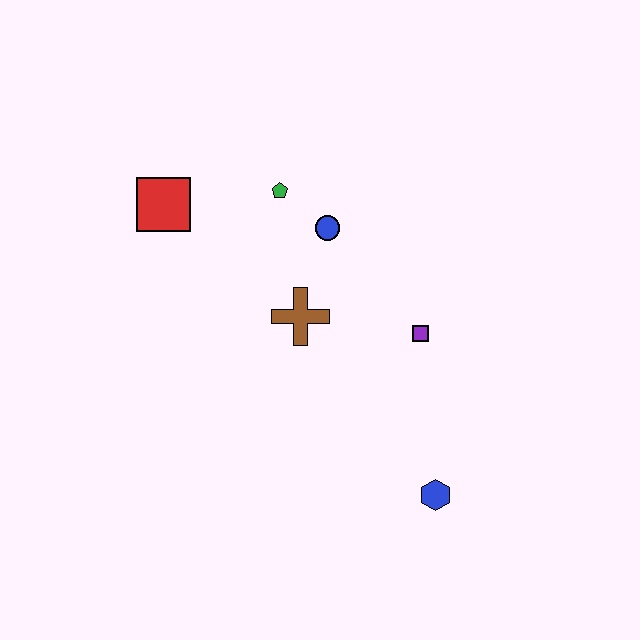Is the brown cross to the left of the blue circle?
Yes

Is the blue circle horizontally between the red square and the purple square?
Yes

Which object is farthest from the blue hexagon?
The red square is farthest from the blue hexagon.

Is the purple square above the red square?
No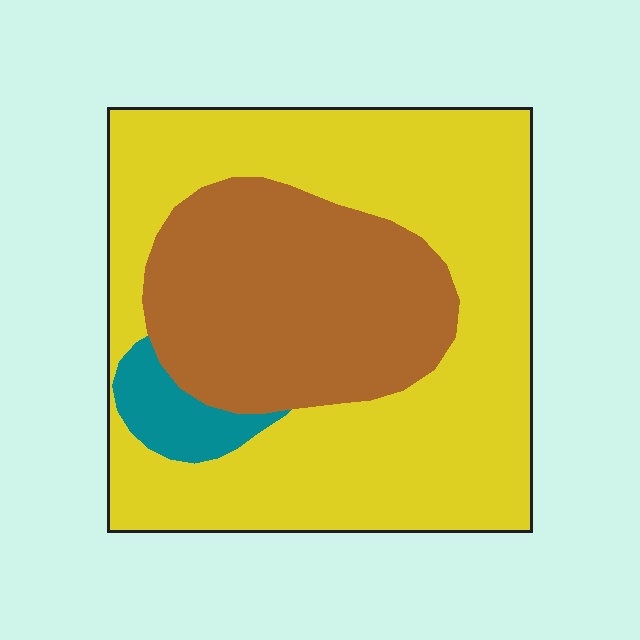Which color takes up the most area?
Yellow, at roughly 65%.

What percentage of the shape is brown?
Brown covers roughly 30% of the shape.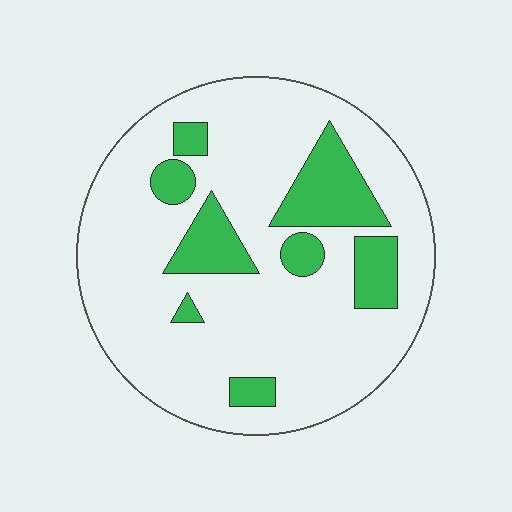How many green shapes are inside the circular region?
8.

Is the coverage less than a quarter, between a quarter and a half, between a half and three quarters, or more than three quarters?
Less than a quarter.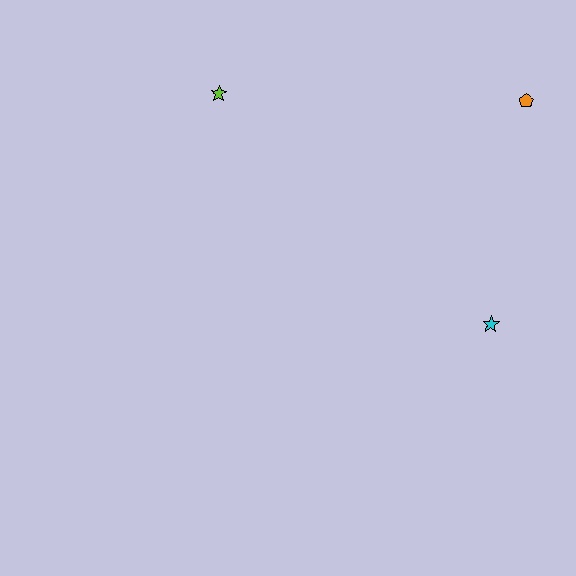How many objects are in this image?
There are 3 objects.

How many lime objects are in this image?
There is 1 lime object.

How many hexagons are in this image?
There are no hexagons.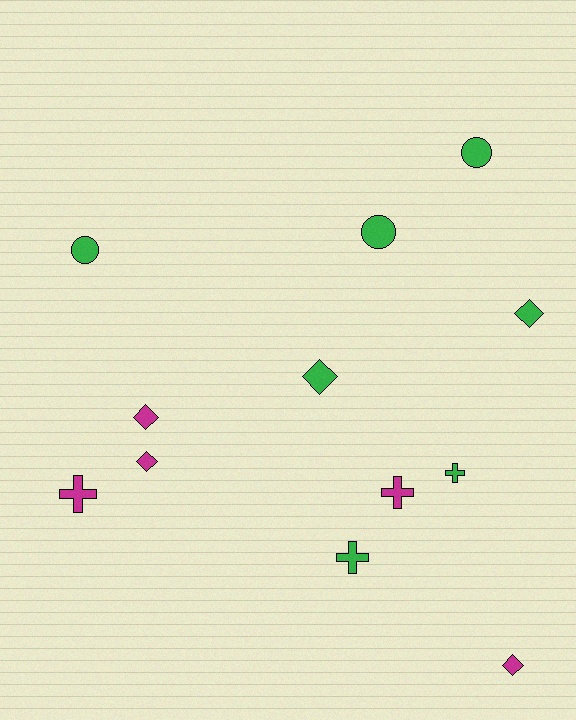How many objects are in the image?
There are 12 objects.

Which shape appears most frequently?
Diamond, with 5 objects.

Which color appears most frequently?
Green, with 7 objects.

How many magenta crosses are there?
There are 2 magenta crosses.